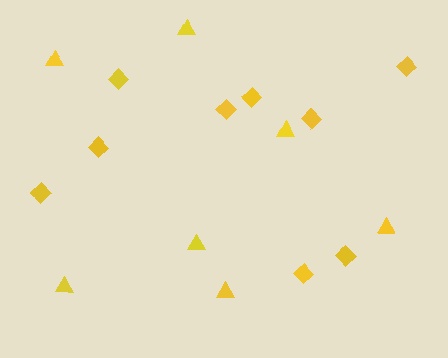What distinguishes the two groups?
There are 2 groups: one group of diamonds (9) and one group of triangles (7).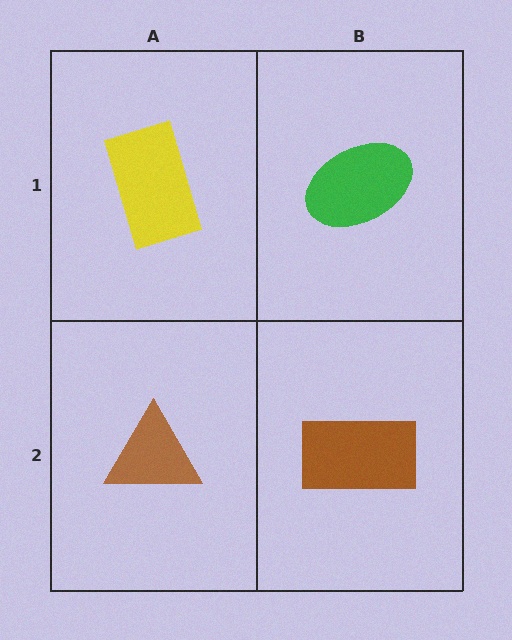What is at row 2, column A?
A brown triangle.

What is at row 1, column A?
A yellow rectangle.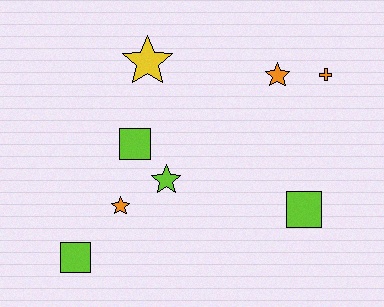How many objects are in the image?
There are 8 objects.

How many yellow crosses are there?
There are no yellow crosses.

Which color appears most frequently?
Lime, with 4 objects.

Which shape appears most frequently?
Star, with 4 objects.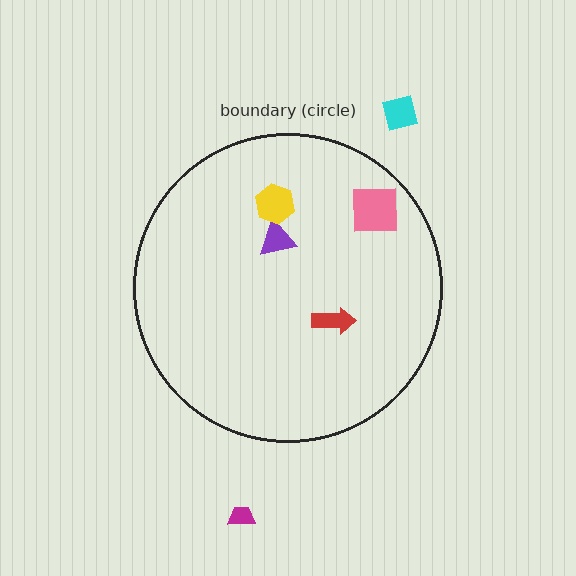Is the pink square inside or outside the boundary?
Inside.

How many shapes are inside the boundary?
4 inside, 2 outside.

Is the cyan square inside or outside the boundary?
Outside.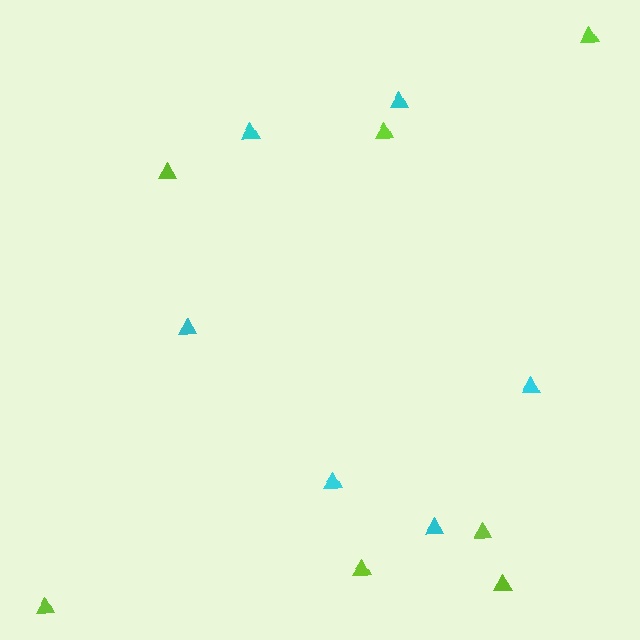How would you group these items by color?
There are 2 groups: one group of cyan triangles (6) and one group of lime triangles (7).